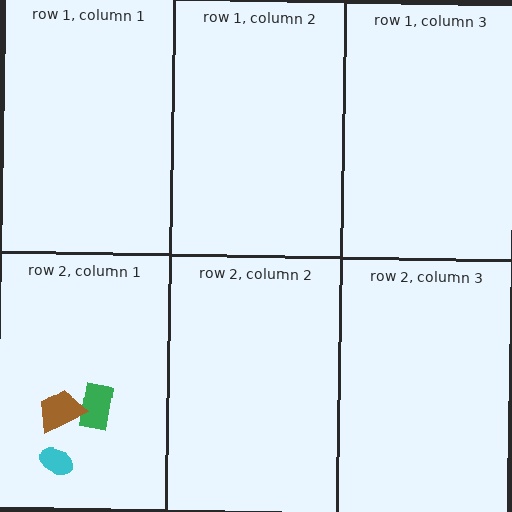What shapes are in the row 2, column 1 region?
The cyan ellipse, the green rectangle, the brown trapezoid.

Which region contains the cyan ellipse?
The row 2, column 1 region.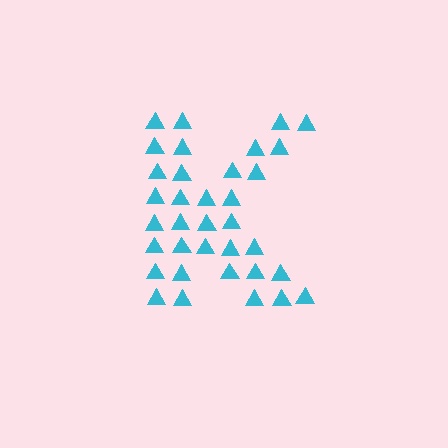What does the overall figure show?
The overall figure shows the letter K.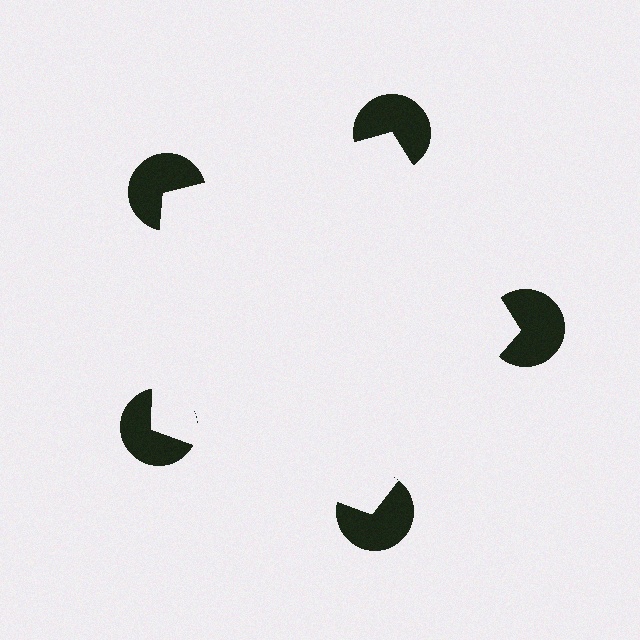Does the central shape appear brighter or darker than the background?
It typically appears slightly brighter than the background, even though no actual brightness change is drawn.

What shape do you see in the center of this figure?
An illusory pentagon — its edges are inferred from the aligned wedge cuts in the pac-man discs, not physically drawn.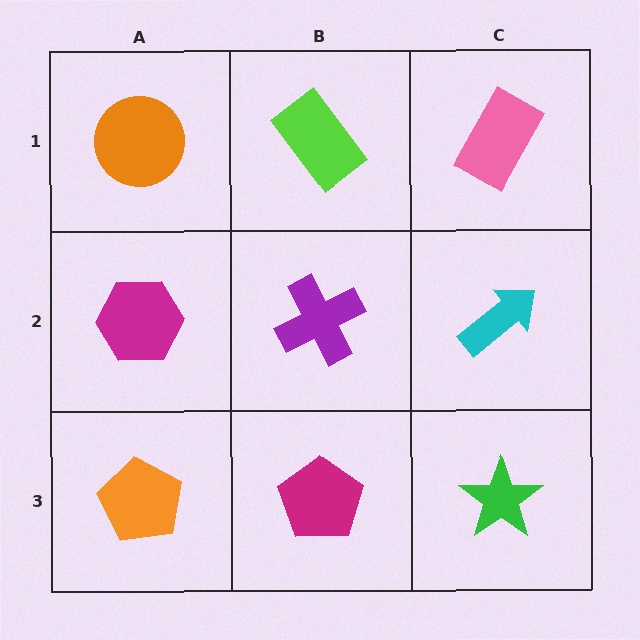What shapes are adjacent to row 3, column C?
A cyan arrow (row 2, column C), a magenta pentagon (row 3, column B).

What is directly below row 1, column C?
A cyan arrow.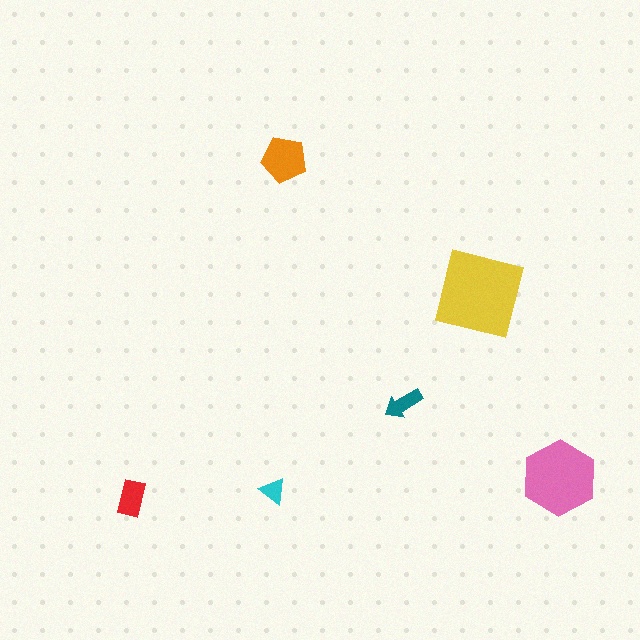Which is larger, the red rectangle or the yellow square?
The yellow square.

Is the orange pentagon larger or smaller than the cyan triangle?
Larger.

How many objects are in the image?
There are 6 objects in the image.